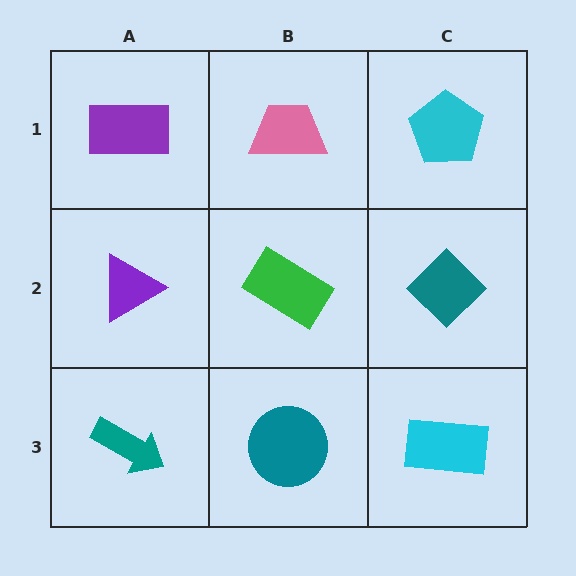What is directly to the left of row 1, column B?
A purple rectangle.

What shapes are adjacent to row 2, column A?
A purple rectangle (row 1, column A), a teal arrow (row 3, column A), a green rectangle (row 2, column B).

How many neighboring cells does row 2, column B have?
4.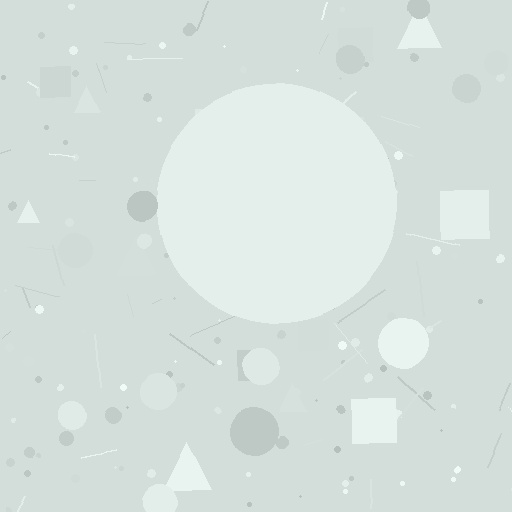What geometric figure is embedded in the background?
A circle is embedded in the background.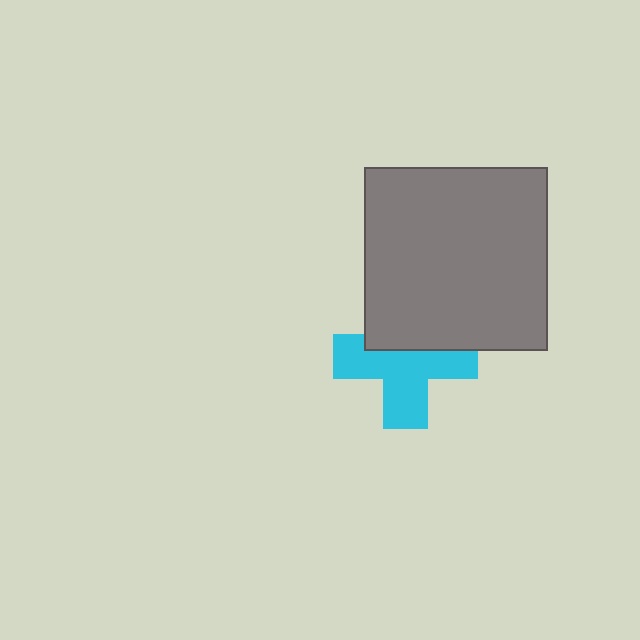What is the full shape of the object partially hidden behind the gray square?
The partially hidden object is a cyan cross.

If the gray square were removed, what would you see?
You would see the complete cyan cross.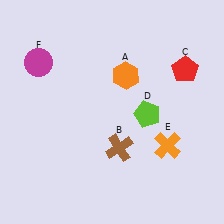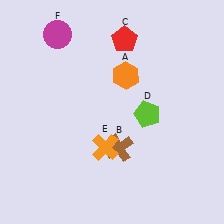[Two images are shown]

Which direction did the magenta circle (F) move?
The magenta circle (F) moved up.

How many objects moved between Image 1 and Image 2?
3 objects moved between the two images.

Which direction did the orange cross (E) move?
The orange cross (E) moved left.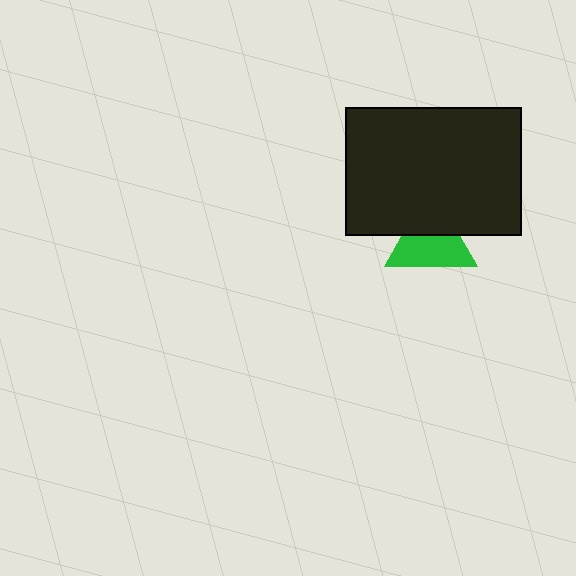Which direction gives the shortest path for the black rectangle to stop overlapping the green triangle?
Moving up gives the shortest separation.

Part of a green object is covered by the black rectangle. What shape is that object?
It is a triangle.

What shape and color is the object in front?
The object in front is a black rectangle.